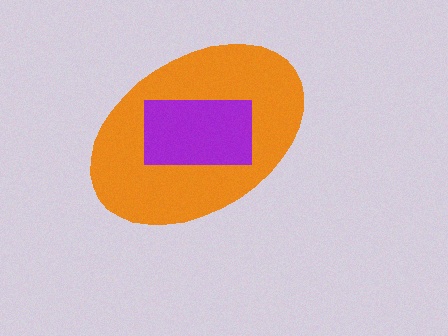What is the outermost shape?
The orange ellipse.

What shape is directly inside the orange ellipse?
The purple rectangle.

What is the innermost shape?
The purple rectangle.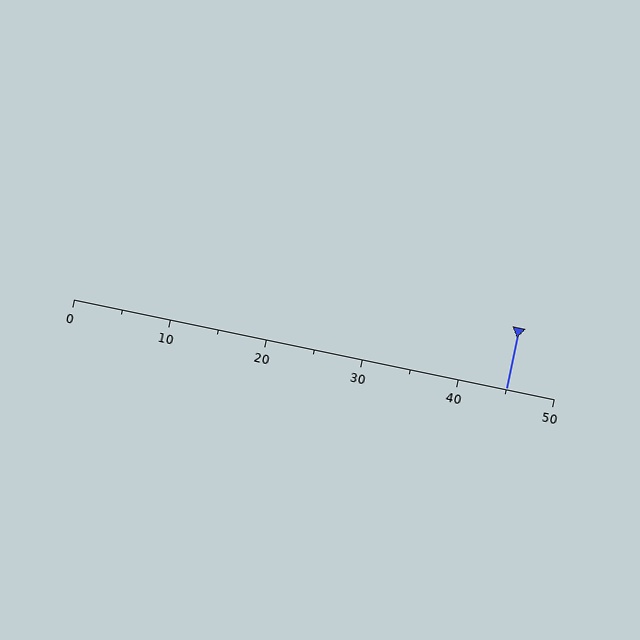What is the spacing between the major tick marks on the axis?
The major ticks are spaced 10 apart.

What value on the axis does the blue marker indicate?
The marker indicates approximately 45.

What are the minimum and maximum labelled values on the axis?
The axis runs from 0 to 50.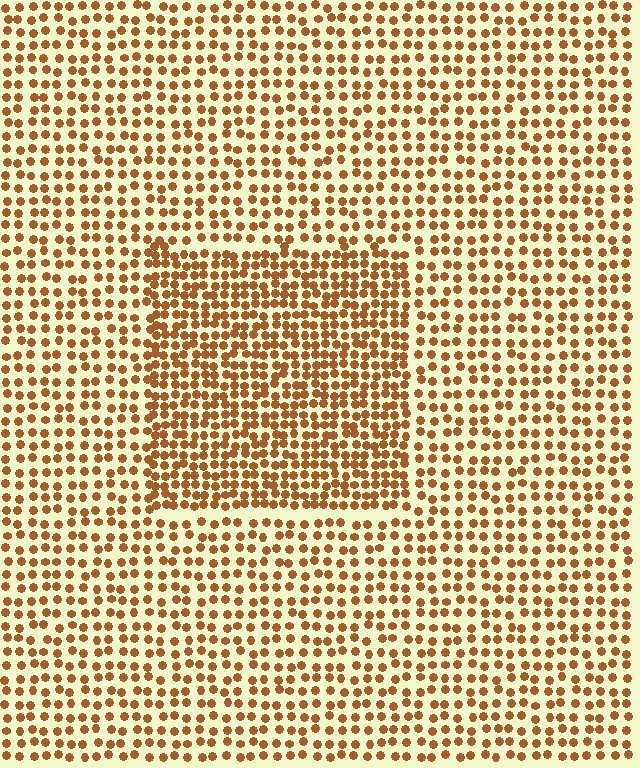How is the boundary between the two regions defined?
The boundary is defined by a change in element density (approximately 1.7x ratio). All elements are the same color, size, and shape.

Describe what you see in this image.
The image contains small brown elements arranged at two different densities. A rectangle-shaped region is visible where the elements are more densely packed than the surrounding area.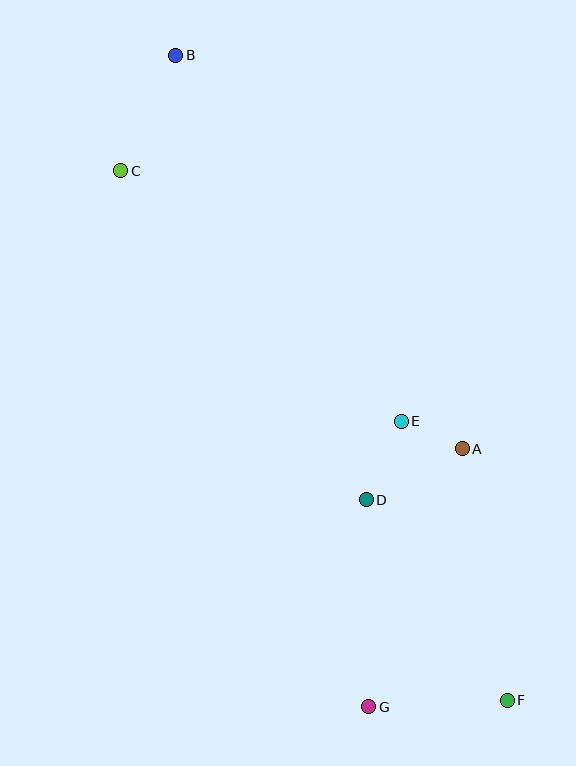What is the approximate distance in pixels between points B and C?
The distance between B and C is approximately 128 pixels.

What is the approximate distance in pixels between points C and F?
The distance between C and F is approximately 655 pixels.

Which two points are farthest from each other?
Points B and F are farthest from each other.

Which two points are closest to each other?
Points A and E are closest to each other.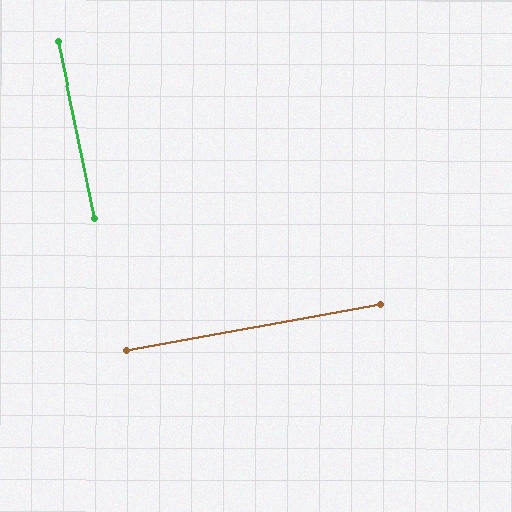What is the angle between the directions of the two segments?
Approximately 88 degrees.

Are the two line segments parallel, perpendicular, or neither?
Perpendicular — they meet at approximately 88°.